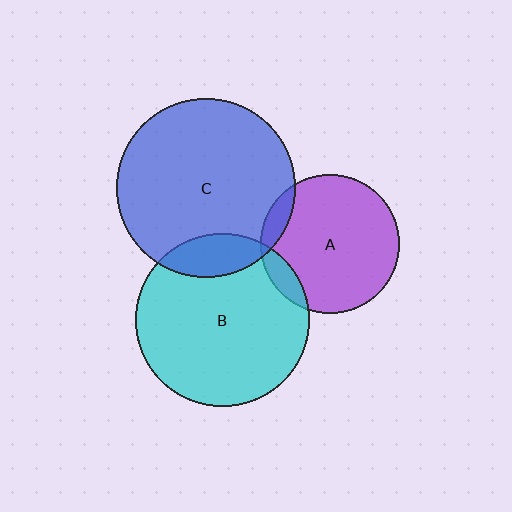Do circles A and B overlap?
Yes.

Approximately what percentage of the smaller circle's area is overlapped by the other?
Approximately 10%.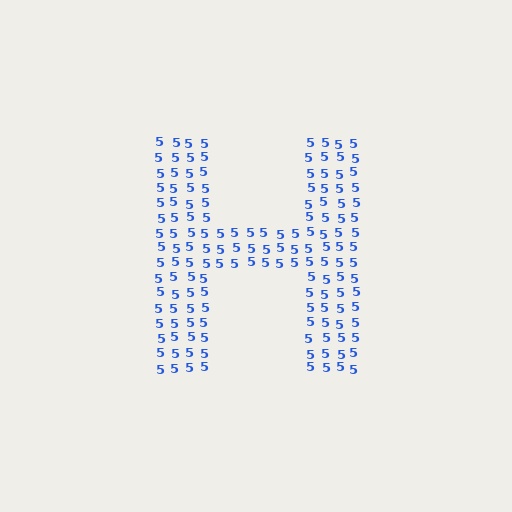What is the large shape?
The large shape is the letter H.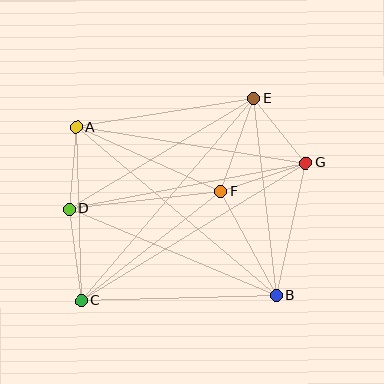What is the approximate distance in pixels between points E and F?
The distance between E and F is approximately 98 pixels.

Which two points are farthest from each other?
Points C and E are farthest from each other.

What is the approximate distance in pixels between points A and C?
The distance between A and C is approximately 174 pixels.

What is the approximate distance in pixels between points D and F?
The distance between D and F is approximately 153 pixels.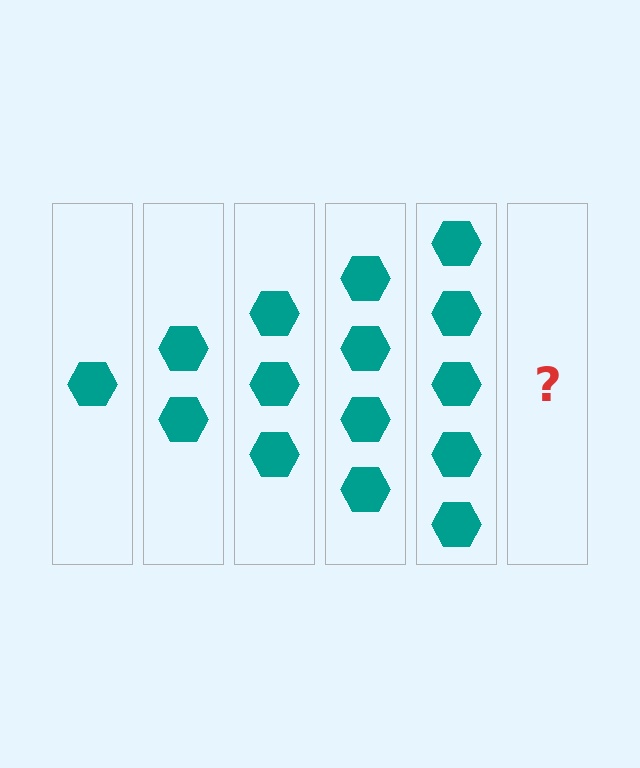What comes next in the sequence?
The next element should be 6 hexagons.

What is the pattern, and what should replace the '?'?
The pattern is that each step adds one more hexagon. The '?' should be 6 hexagons.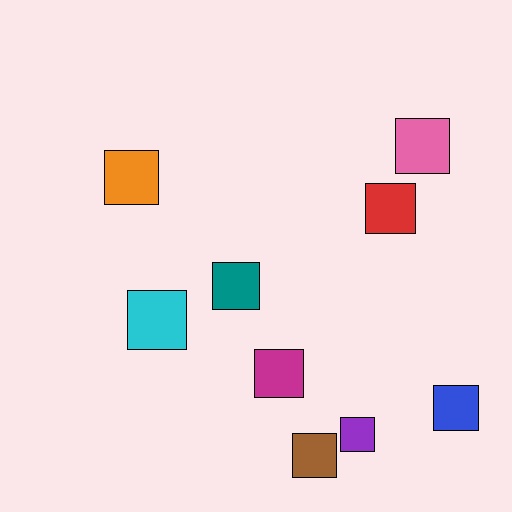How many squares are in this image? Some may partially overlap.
There are 9 squares.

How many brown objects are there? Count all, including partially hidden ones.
There is 1 brown object.